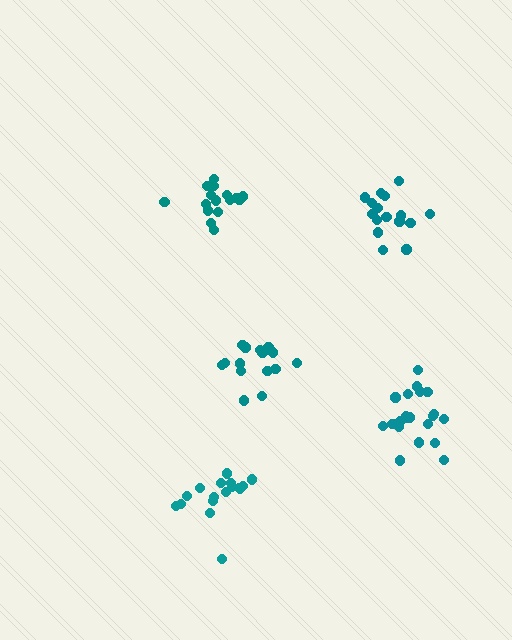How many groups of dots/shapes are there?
There are 5 groups.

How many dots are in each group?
Group 1: 17 dots, Group 2: 16 dots, Group 3: 15 dots, Group 4: 21 dots, Group 5: 17 dots (86 total).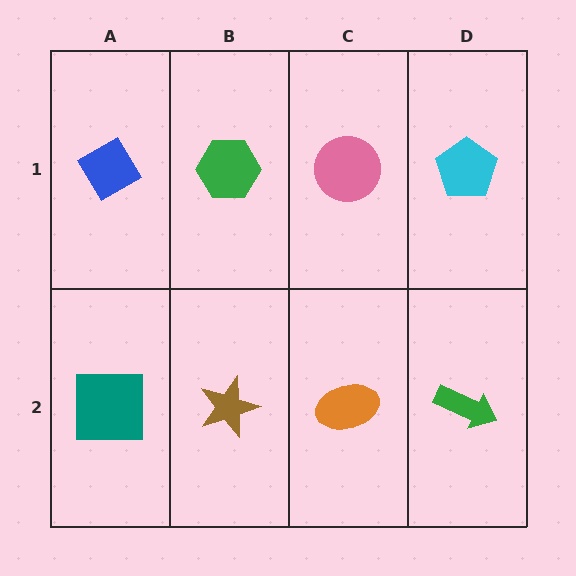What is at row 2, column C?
An orange ellipse.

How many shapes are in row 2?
4 shapes.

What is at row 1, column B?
A green hexagon.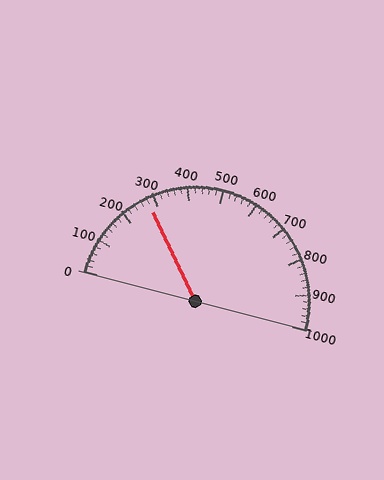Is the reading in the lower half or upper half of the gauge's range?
The reading is in the lower half of the range (0 to 1000).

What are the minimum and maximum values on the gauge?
The gauge ranges from 0 to 1000.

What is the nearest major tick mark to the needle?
The nearest major tick mark is 300.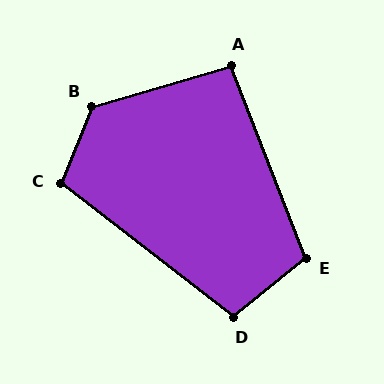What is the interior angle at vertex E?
Approximately 108 degrees (obtuse).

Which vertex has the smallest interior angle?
A, at approximately 95 degrees.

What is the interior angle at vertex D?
Approximately 103 degrees (obtuse).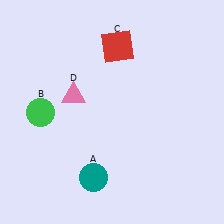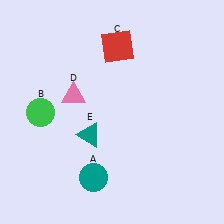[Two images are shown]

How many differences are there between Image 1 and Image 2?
There is 1 difference between the two images.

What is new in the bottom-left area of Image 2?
A teal triangle (E) was added in the bottom-left area of Image 2.